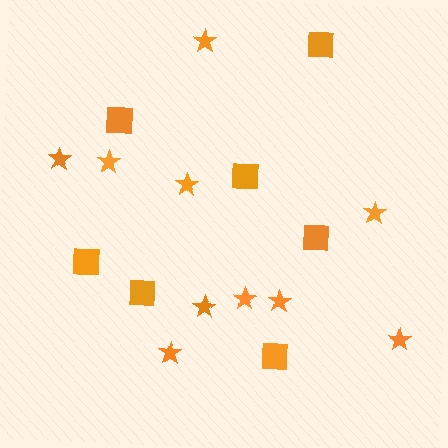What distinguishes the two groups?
There are 2 groups: one group of squares (7) and one group of stars (10).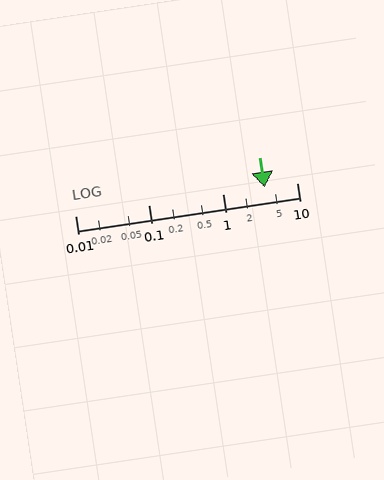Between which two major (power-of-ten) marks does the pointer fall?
The pointer is between 1 and 10.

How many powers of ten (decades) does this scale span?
The scale spans 3 decades, from 0.01 to 10.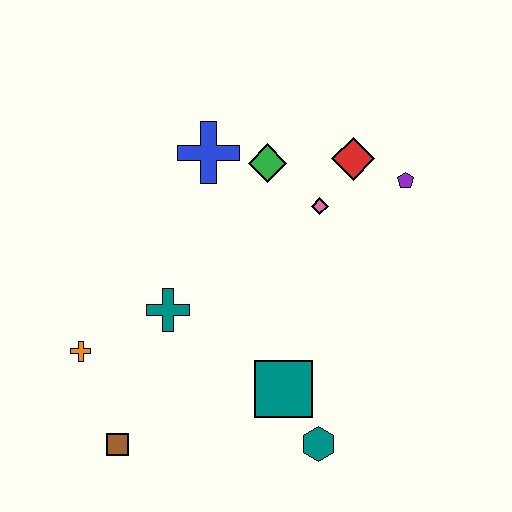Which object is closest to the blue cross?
The green diamond is closest to the blue cross.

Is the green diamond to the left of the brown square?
No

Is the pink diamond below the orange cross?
No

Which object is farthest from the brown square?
The purple pentagon is farthest from the brown square.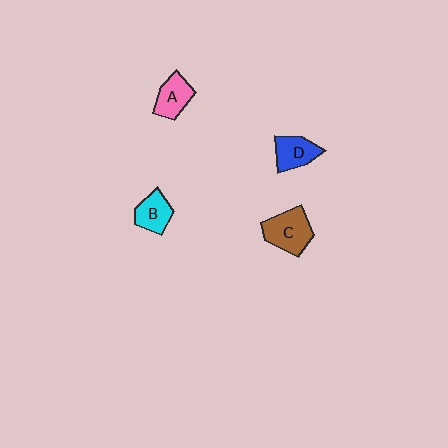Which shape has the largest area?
Shape C (brown).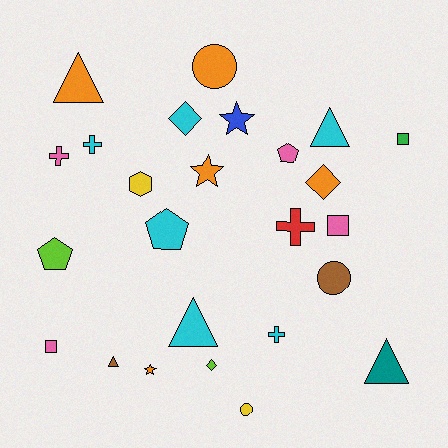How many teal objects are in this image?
There is 1 teal object.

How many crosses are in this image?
There are 4 crosses.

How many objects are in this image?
There are 25 objects.